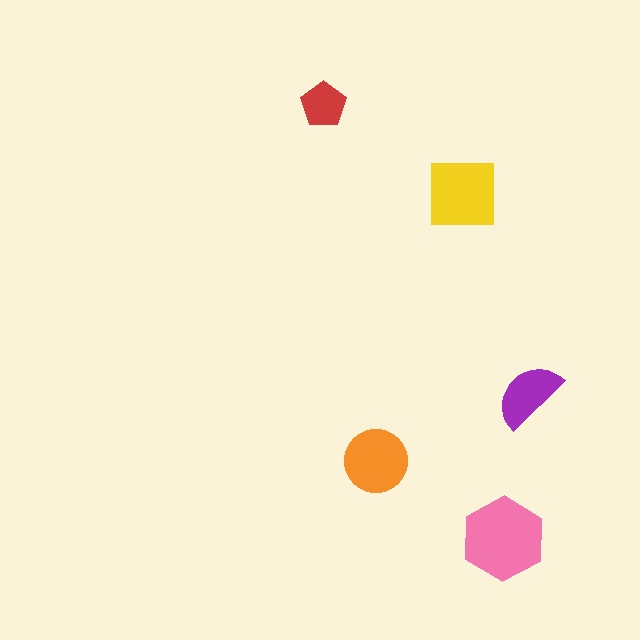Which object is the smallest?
The red pentagon.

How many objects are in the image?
There are 5 objects in the image.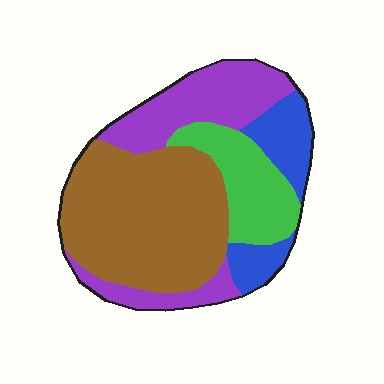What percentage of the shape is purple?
Purple takes up between a quarter and a half of the shape.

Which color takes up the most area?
Brown, at roughly 45%.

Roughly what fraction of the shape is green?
Green takes up less than a quarter of the shape.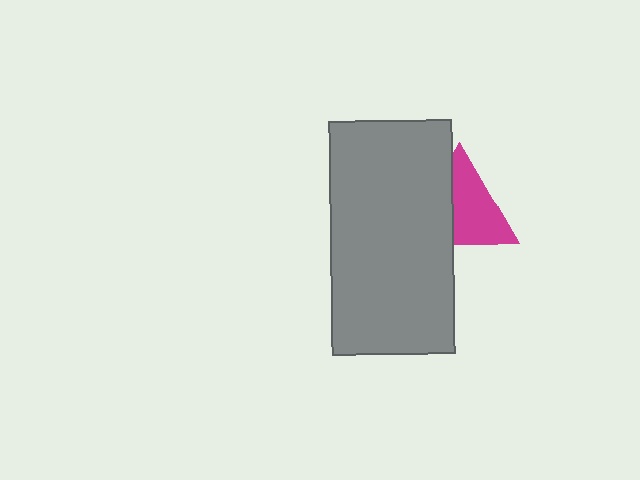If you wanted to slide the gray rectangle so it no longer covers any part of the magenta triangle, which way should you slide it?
Slide it left — that is the most direct way to separate the two shapes.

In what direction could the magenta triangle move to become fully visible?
The magenta triangle could move right. That would shift it out from behind the gray rectangle entirely.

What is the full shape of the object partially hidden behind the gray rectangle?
The partially hidden object is a magenta triangle.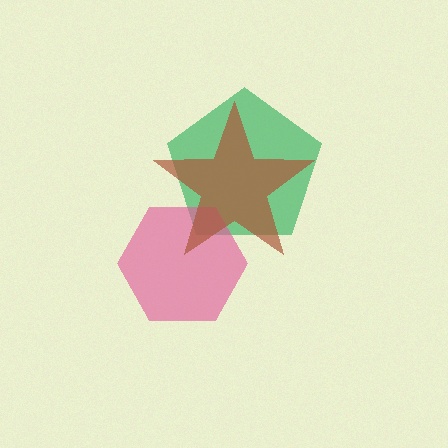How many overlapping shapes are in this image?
There are 3 overlapping shapes in the image.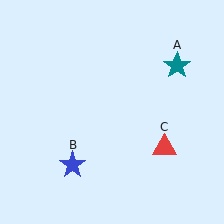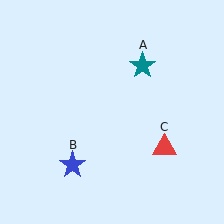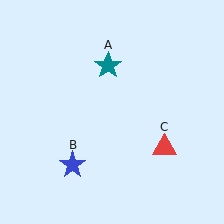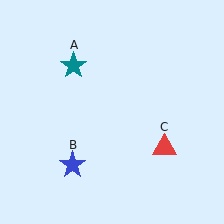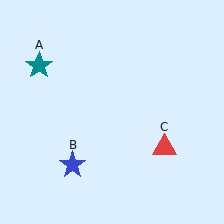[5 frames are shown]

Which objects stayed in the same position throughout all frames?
Blue star (object B) and red triangle (object C) remained stationary.